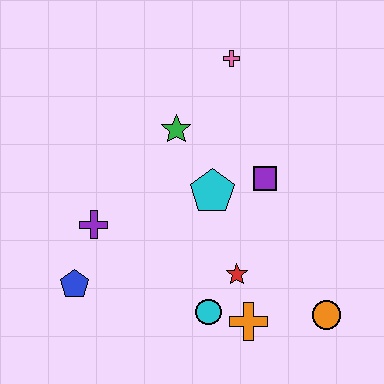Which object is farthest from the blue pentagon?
The pink cross is farthest from the blue pentagon.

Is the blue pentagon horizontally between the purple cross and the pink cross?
No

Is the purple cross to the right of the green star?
No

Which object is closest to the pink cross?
The green star is closest to the pink cross.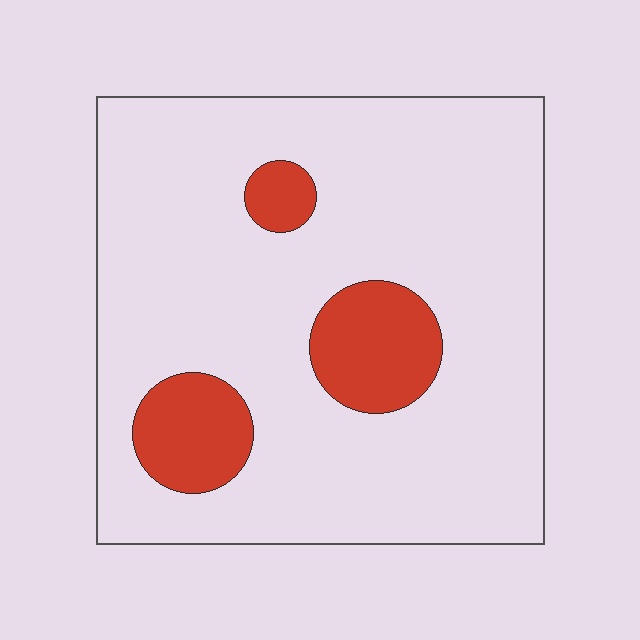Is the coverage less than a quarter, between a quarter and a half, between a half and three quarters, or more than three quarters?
Less than a quarter.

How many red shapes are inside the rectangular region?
3.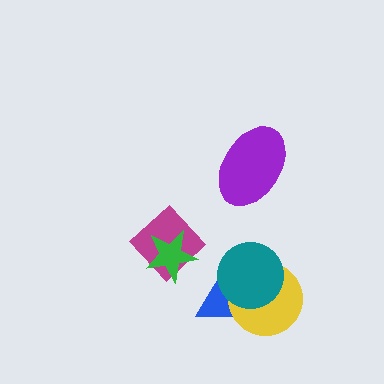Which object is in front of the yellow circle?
The teal circle is in front of the yellow circle.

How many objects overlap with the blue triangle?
2 objects overlap with the blue triangle.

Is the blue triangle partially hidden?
Yes, it is partially covered by another shape.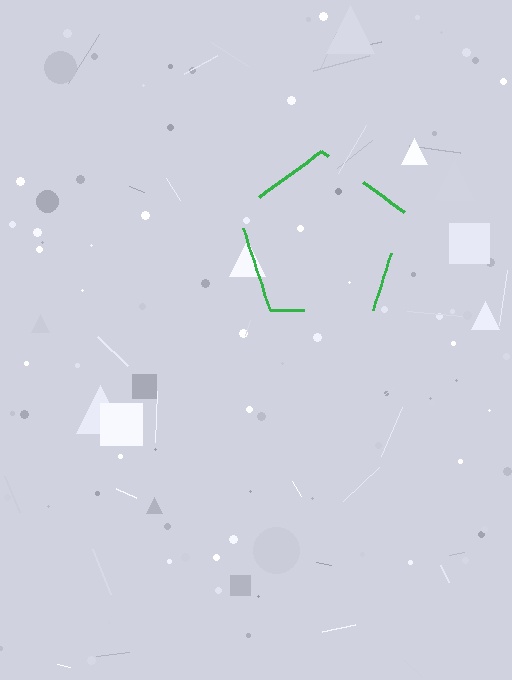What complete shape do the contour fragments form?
The contour fragments form a pentagon.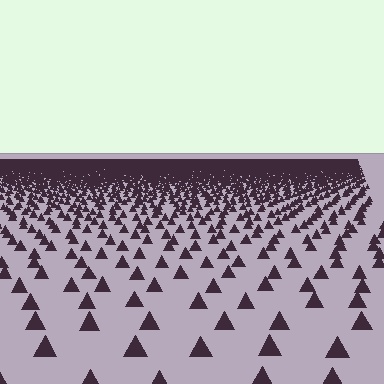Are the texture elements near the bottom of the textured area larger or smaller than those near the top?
Larger. Near the bottom, elements are closer to the viewer and appear at a bigger on-screen size.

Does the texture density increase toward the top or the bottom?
Density increases toward the top.